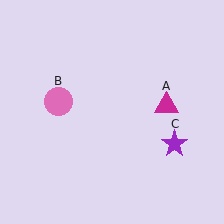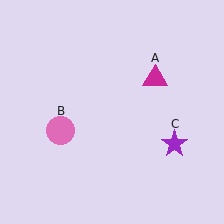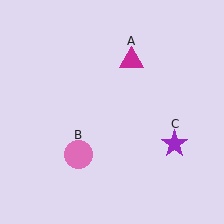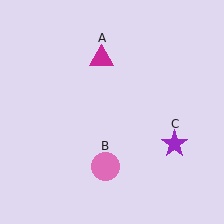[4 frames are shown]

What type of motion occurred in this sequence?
The magenta triangle (object A), pink circle (object B) rotated counterclockwise around the center of the scene.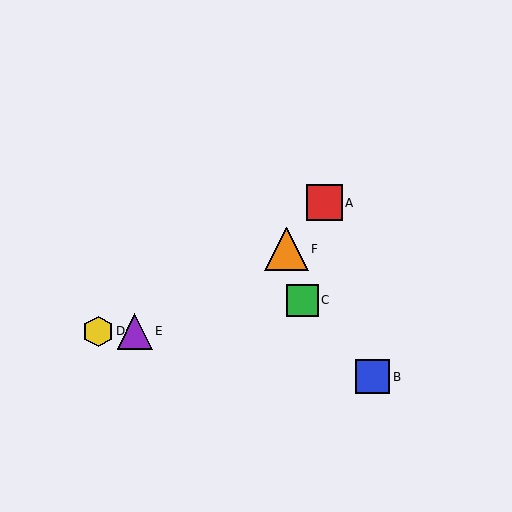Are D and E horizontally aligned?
Yes, both are at y≈331.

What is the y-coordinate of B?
Object B is at y≈377.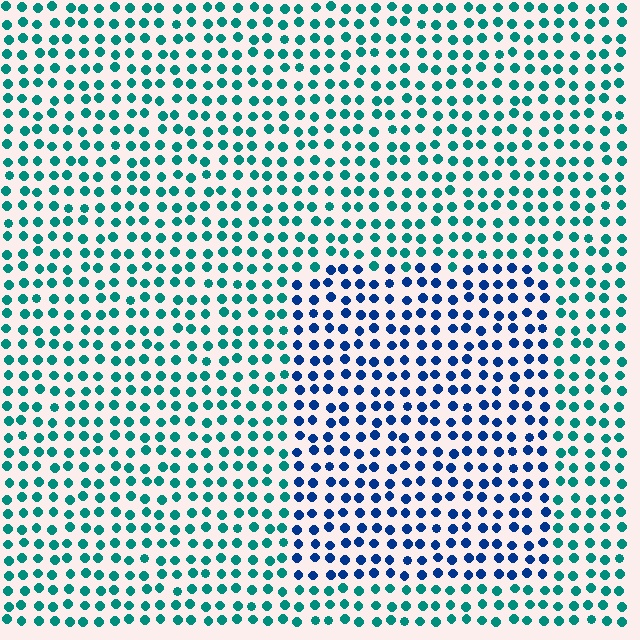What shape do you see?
I see a rectangle.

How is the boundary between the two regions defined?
The boundary is defined purely by a slight shift in hue (about 45 degrees). Spacing, size, and orientation are identical on both sides.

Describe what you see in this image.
The image is filled with small teal elements in a uniform arrangement. A rectangle-shaped region is visible where the elements are tinted to a slightly different hue, forming a subtle color boundary.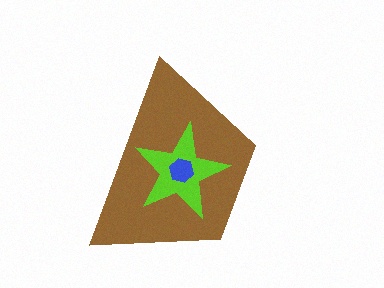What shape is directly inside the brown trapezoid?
The lime star.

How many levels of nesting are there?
3.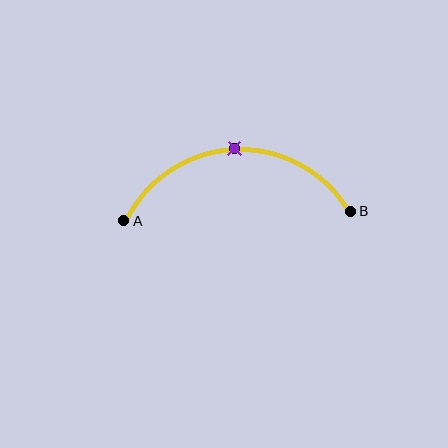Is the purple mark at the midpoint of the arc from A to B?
Yes. The purple mark lies on the arc at equal arc-length from both A and B — it is the arc midpoint.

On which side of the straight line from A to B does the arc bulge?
The arc bulges above the straight line connecting A and B.